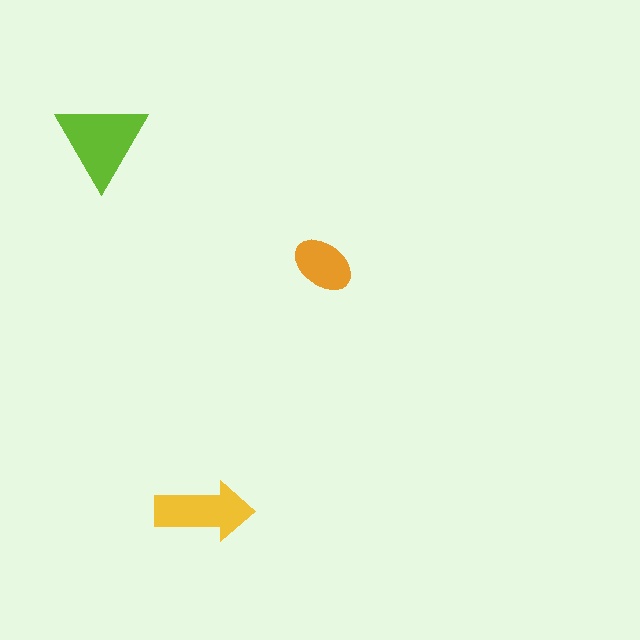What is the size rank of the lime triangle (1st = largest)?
1st.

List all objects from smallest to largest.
The orange ellipse, the yellow arrow, the lime triangle.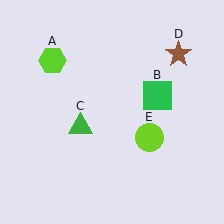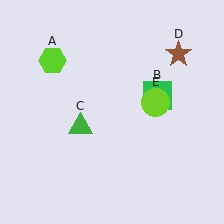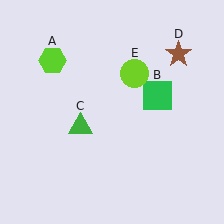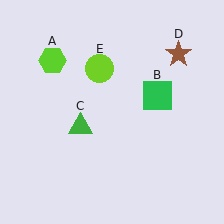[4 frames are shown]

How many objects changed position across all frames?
1 object changed position: lime circle (object E).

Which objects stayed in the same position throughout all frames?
Lime hexagon (object A) and green square (object B) and green triangle (object C) and brown star (object D) remained stationary.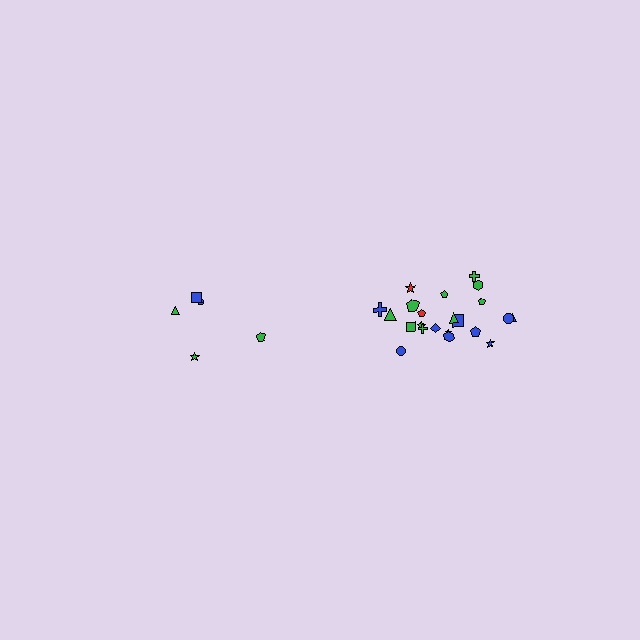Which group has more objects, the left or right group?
The right group.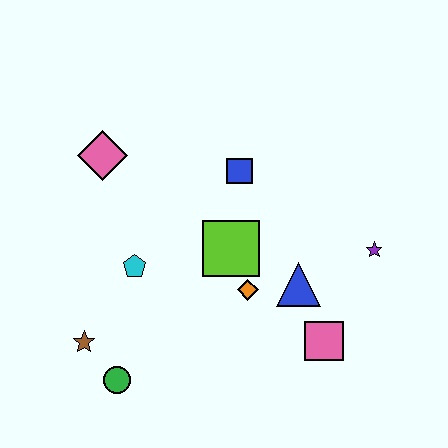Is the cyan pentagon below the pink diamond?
Yes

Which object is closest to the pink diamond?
The cyan pentagon is closest to the pink diamond.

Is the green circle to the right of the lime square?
No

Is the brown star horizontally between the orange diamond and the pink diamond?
No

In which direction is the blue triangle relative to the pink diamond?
The blue triangle is to the right of the pink diamond.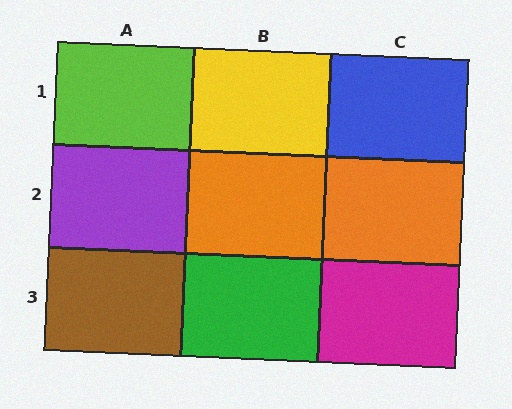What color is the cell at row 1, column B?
Yellow.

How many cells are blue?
1 cell is blue.